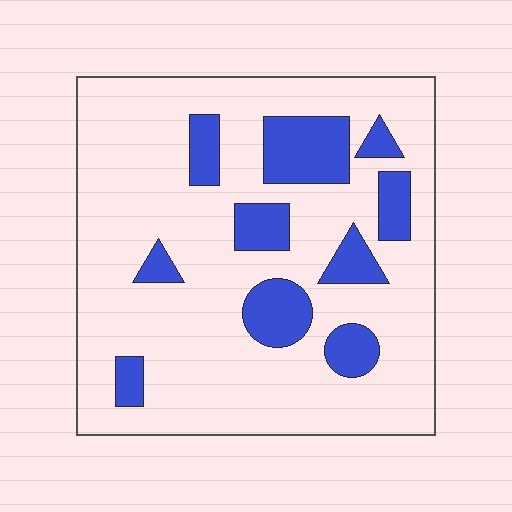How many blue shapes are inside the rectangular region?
10.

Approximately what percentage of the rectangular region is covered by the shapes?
Approximately 20%.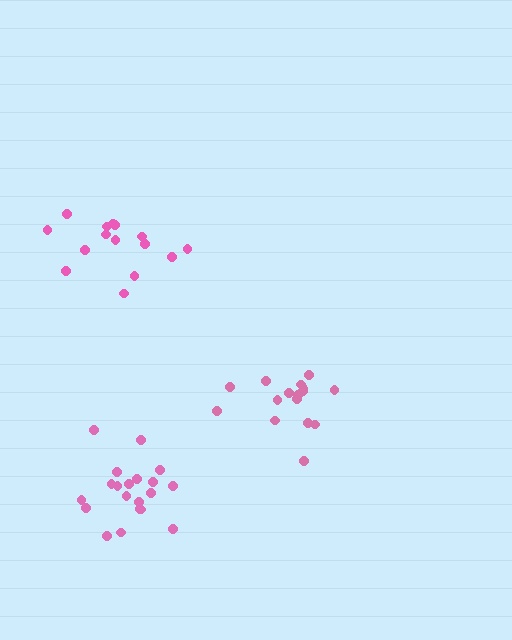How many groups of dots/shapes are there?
There are 3 groups.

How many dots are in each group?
Group 1: 21 dots, Group 2: 15 dots, Group 3: 16 dots (52 total).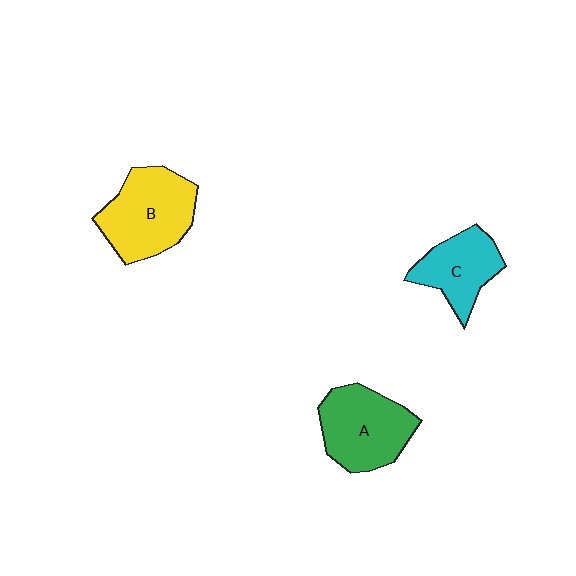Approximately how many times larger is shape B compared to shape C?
Approximately 1.4 times.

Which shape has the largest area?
Shape B (yellow).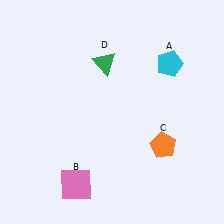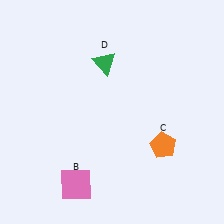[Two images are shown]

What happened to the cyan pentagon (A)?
The cyan pentagon (A) was removed in Image 2. It was in the top-right area of Image 1.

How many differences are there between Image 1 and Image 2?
There is 1 difference between the two images.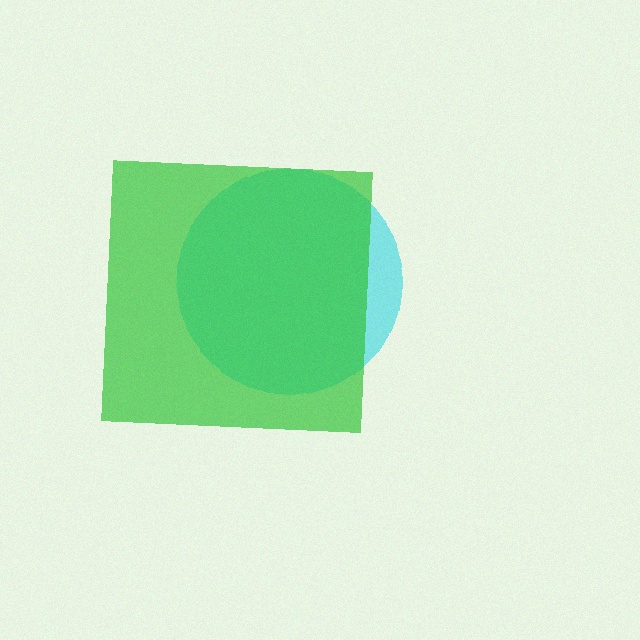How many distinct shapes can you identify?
There are 2 distinct shapes: a cyan circle, a green square.